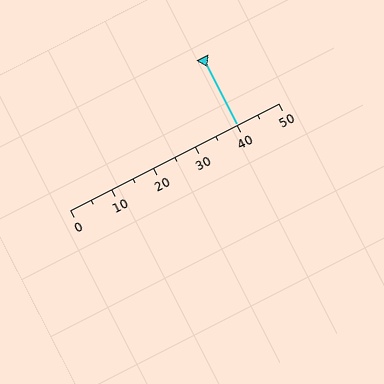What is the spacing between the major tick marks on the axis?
The major ticks are spaced 10 apart.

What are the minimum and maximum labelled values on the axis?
The axis runs from 0 to 50.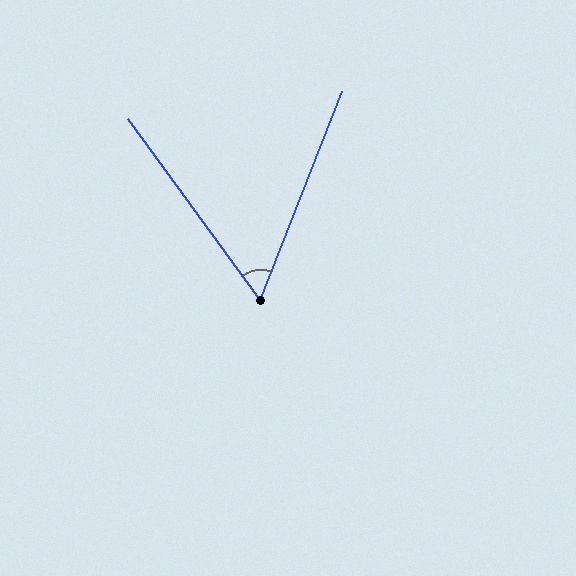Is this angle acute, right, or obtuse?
It is acute.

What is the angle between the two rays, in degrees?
Approximately 58 degrees.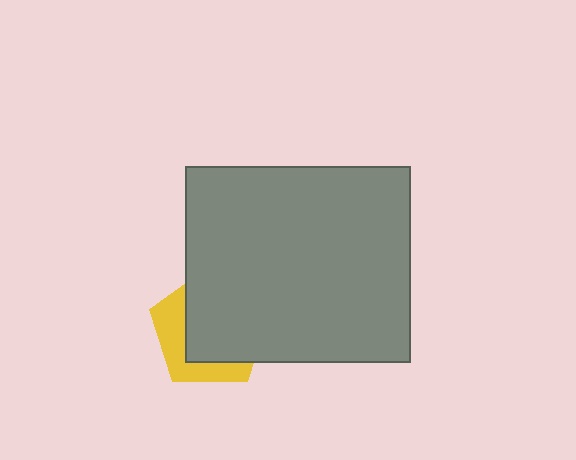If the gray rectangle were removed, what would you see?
You would see the complete yellow pentagon.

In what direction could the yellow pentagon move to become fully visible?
The yellow pentagon could move toward the lower-left. That would shift it out from behind the gray rectangle entirely.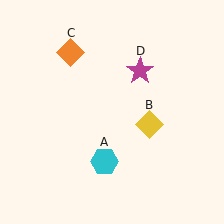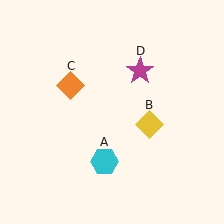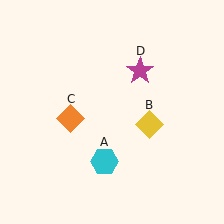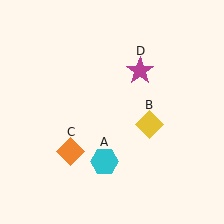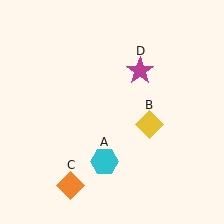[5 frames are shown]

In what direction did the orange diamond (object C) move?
The orange diamond (object C) moved down.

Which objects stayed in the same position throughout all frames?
Cyan hexagon (object A) and yellow diamond (object B) and magenta star (object D) remained stationary.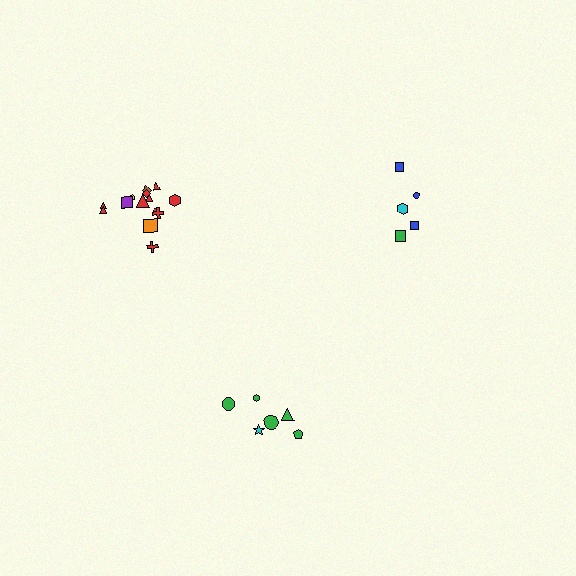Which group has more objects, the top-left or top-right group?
The top-left group.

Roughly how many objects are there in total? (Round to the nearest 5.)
Roughly 25 objects in total.